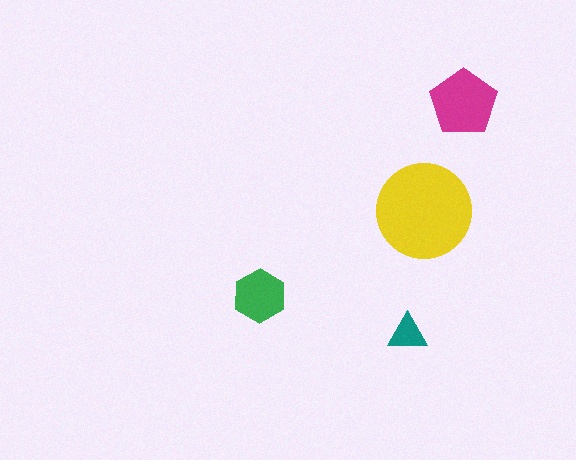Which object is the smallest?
The teal triangle.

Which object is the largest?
The yellow circle.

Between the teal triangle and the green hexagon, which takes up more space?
The green hexagon.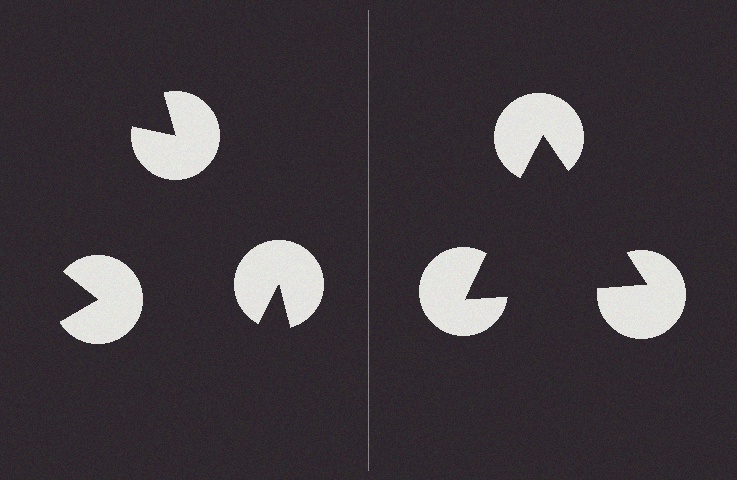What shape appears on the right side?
An illusory triangle.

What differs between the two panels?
The pac-man discs are positioned identically on both sides; only the wedge orientations differ. On the right they align to a triangle; on the left they are misaligned.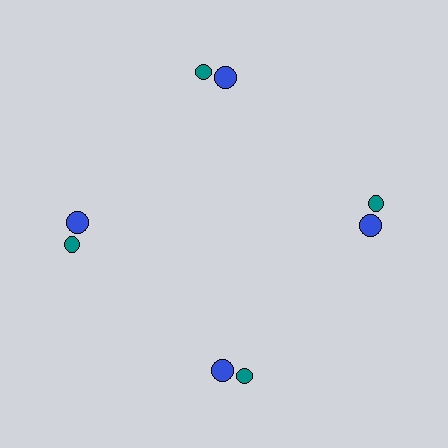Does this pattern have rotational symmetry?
Yes, this pattern has 4-fold rotational symmetry. It looks the same after rotating 90 degrees around the center.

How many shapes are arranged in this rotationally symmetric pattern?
There are 8 shapes, arranged in 4 groups of 2.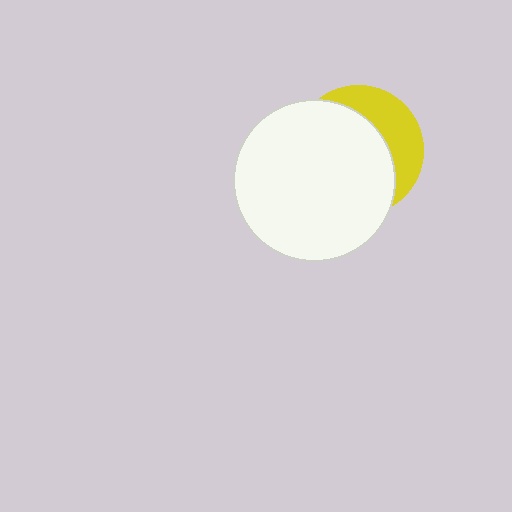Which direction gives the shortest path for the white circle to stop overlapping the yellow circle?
Moving toward the lower-left gives the shortest separation.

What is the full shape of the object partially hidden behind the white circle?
The partially hidden object is a yellow circle.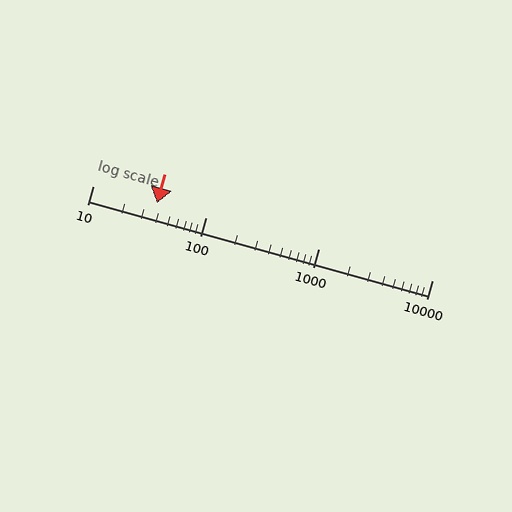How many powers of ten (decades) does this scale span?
The scale spans 3 decades, from 10 to 10000.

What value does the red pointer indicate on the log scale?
The pointer indicates approximately 37.